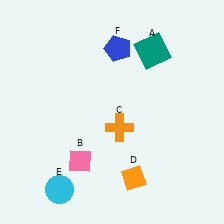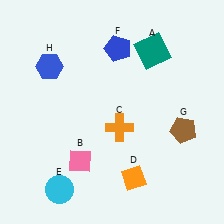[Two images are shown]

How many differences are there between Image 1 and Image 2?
There are 2 differences between the two images.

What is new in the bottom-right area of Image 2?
A brown pentagon (G) was added in the bottom-right area of Image 2.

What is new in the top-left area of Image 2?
A blue hexagon (H) was added in the top-left area of Image 2.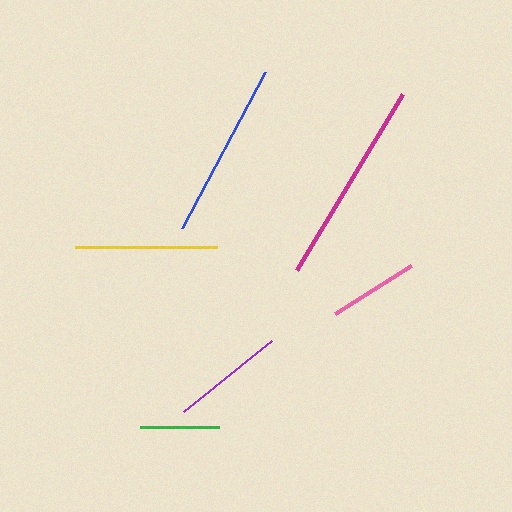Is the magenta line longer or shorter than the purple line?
The magenta line is longer than the purple line.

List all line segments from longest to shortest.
From longest to shortest: magenta, blue, yellow, purple, pink, green.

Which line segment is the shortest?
The green line is the shortest at approximately 79 pixels.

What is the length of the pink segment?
The pink segment is approximately 90 pixels long.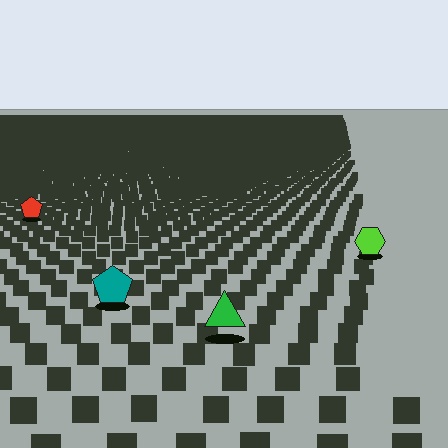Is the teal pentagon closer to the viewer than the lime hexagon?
Yes. The teal pentagon is closer — you can tell from the texture gradient: the ground texture is coarser near it.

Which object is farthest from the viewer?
The red pentagon is farthest from the viewer. It appears smaller and the ground texture around it is denser.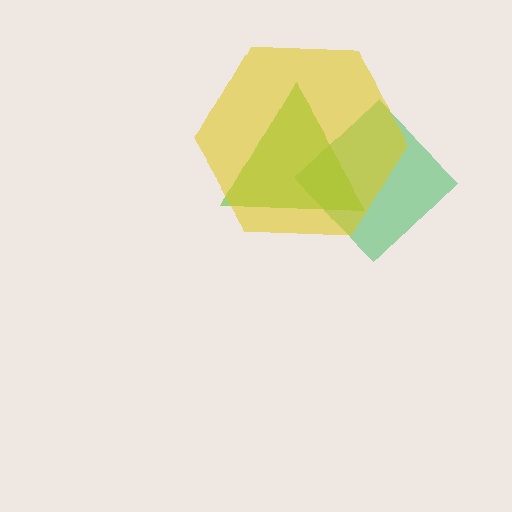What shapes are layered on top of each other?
The layered shapes are: a green diamond, a lime triangle, a yellow hexagon.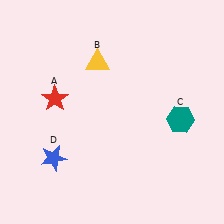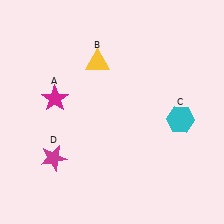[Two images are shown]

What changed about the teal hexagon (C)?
In Image 1, C is teal. In Image 2, it changed to cyan.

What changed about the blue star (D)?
In Image 1, D is blue. In Image 2, it changed to magenta.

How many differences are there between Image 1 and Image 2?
There are 3 differences between the two images.